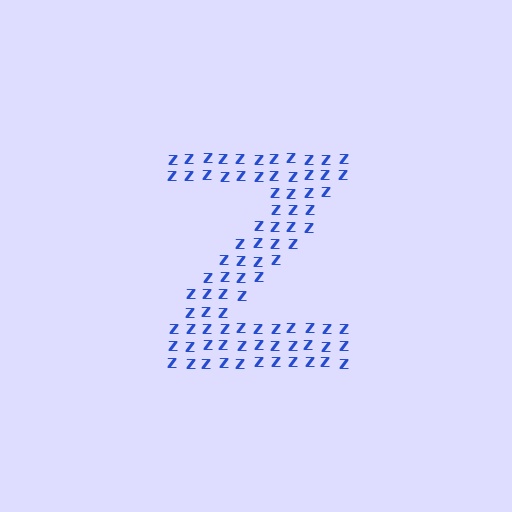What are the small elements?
The small elements are letter Z's.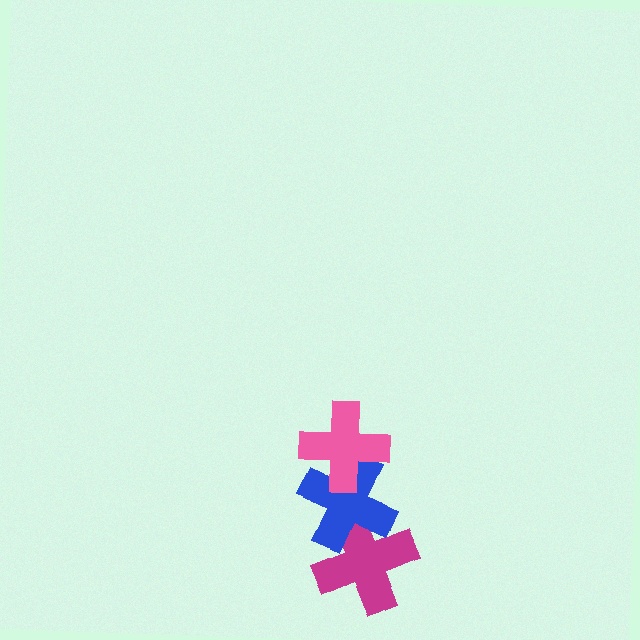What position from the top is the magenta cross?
The magenta cross is 3rd from the top.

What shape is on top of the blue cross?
The pink cross is on top of the blue cross.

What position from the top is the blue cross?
The blue cross is 2nd from the top.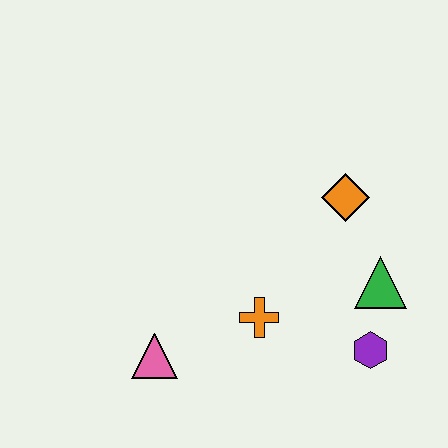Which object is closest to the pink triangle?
The orange cross is closest to the pink triangle.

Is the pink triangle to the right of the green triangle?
No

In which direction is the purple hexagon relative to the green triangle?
The purple hexagon is below the green triangle.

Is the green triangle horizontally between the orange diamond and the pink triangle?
No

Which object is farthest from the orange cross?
The orange diamond is farthest from the orange cross.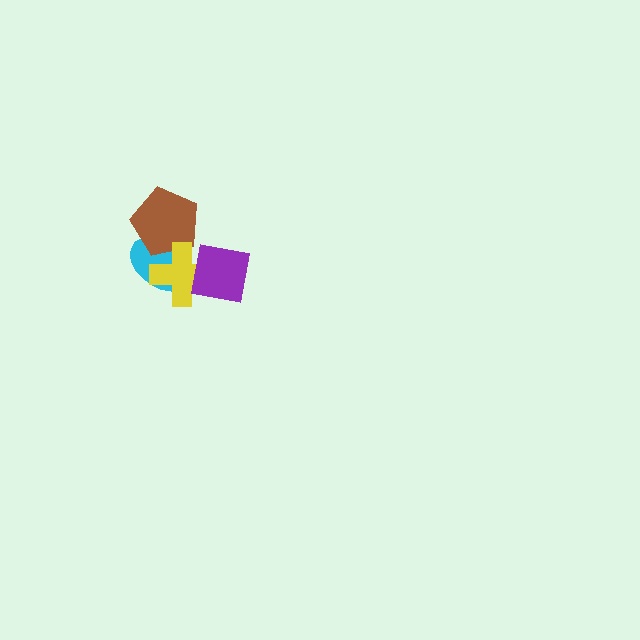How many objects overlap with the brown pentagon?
2 objects overlap with the brown pentagon.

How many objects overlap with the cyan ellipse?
3 objects overlap with the cyan ellipse.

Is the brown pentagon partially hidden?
Yes, it is partially covered by another shape.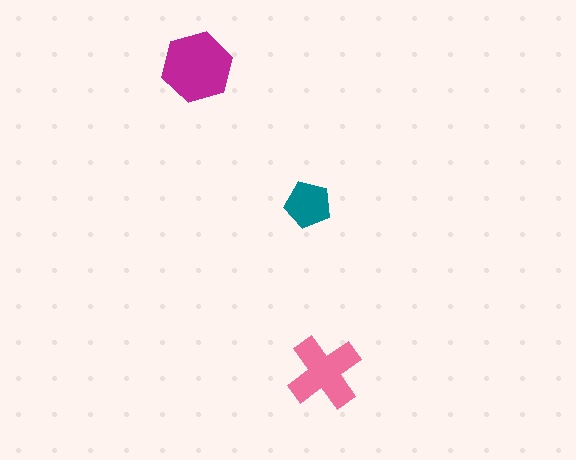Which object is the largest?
The magenta hexagon.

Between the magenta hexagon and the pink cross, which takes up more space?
The magenta hexagon.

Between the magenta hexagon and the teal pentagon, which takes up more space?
The magenta hexagon.